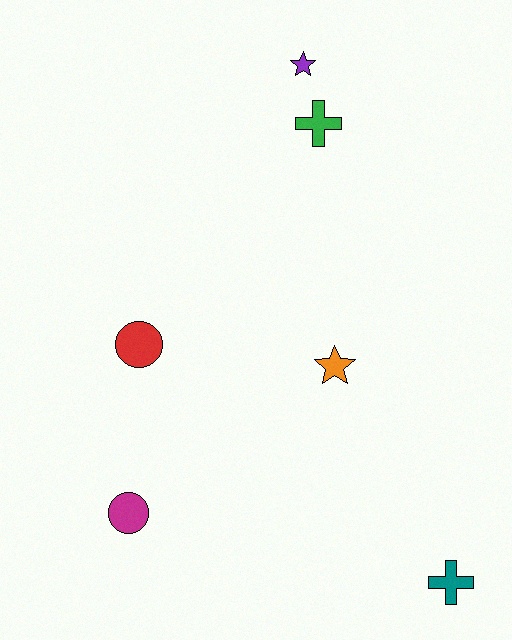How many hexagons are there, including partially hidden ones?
There are no hexagons.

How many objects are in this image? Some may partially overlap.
There are 6 objects.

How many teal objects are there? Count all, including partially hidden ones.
There is 1 teal object.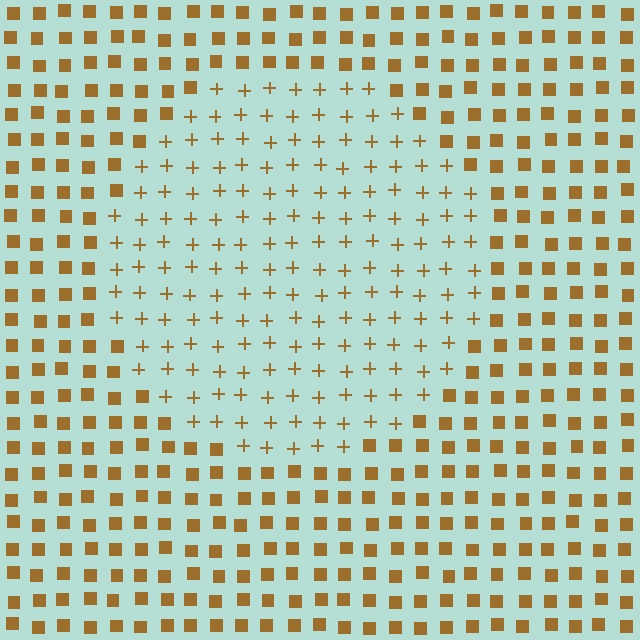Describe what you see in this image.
The image is filled with small brown elements arranged in a uniform grid. A circle-shaped region contains plus signs, while the surrounding area contains squares. The boundary is defined purely by the change in element shape.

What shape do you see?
I see a circle.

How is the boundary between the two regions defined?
The boundary is defined by a change in element shape: plus signs inside vs. squares outside. All elements share the same color and spacing.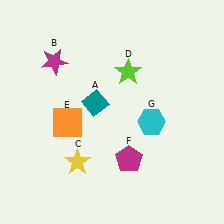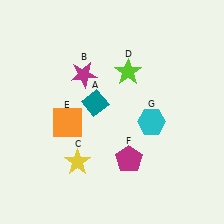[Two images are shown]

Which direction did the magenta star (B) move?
The magenta star (B) moved right.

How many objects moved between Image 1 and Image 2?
1 object moved between the two images.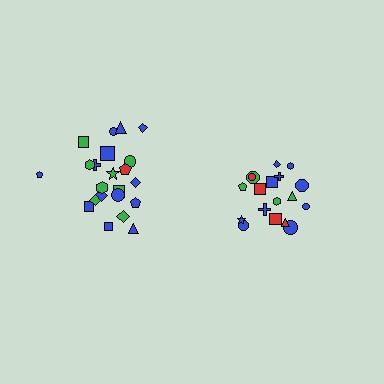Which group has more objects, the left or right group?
The left group.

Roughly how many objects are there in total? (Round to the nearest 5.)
Roughly 40 objects in total.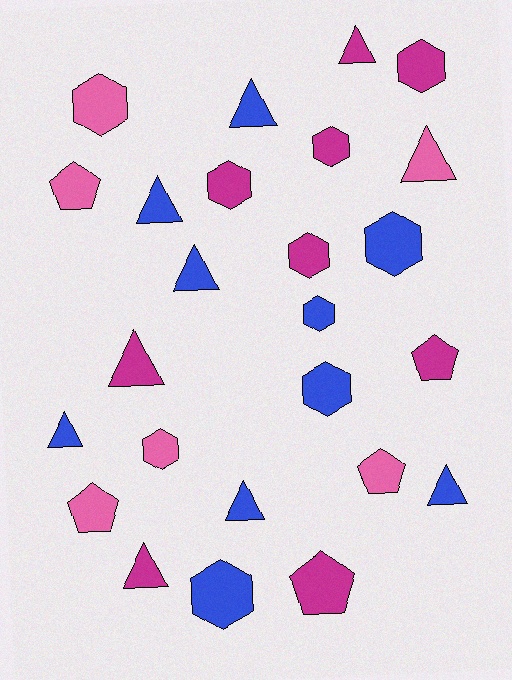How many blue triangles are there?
There are 6 blue triangles.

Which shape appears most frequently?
Triangle, with 10 objects.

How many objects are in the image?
There are 25 objects.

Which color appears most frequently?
Blue, with 10 objects.